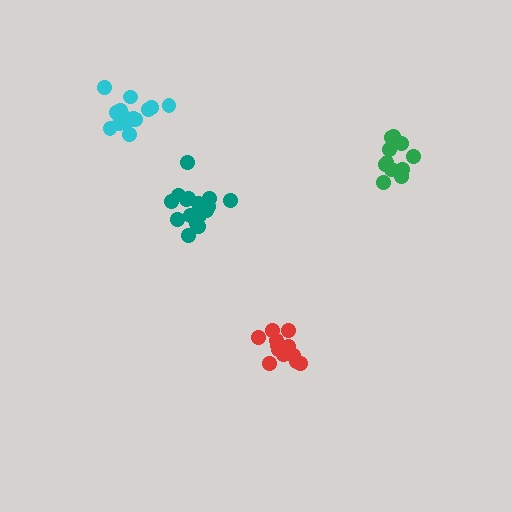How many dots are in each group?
Group 1: 16 dots, Group 2: 15 dots, Group 3: 12 dots, Group 4: 13 dots (56 total).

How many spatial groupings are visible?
There are 4 spatial groupings.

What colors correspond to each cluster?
The clusters are colored: teal, cyan, green, red.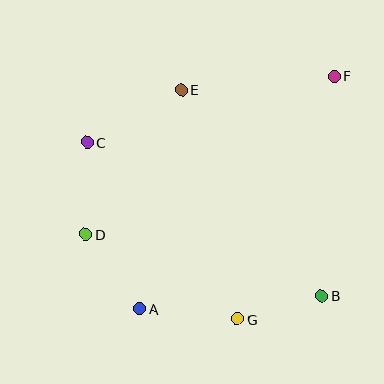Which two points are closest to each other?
Points B and G are closest to each other.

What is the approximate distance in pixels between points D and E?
The distance between D and E is approximately 174 pixels.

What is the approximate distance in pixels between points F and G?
The distance between F and G is approximately 261 pixels.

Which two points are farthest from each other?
Points A and F are farthest from each other.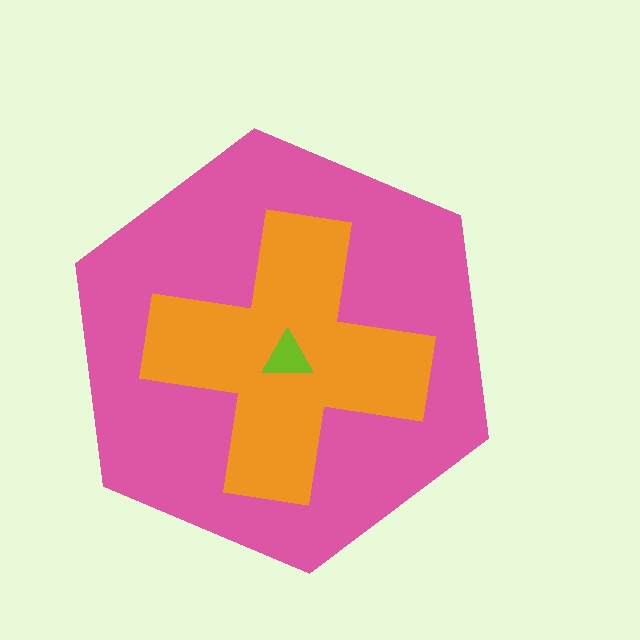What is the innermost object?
The lime triangle.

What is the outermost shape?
The pink hexagon.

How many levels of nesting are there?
3.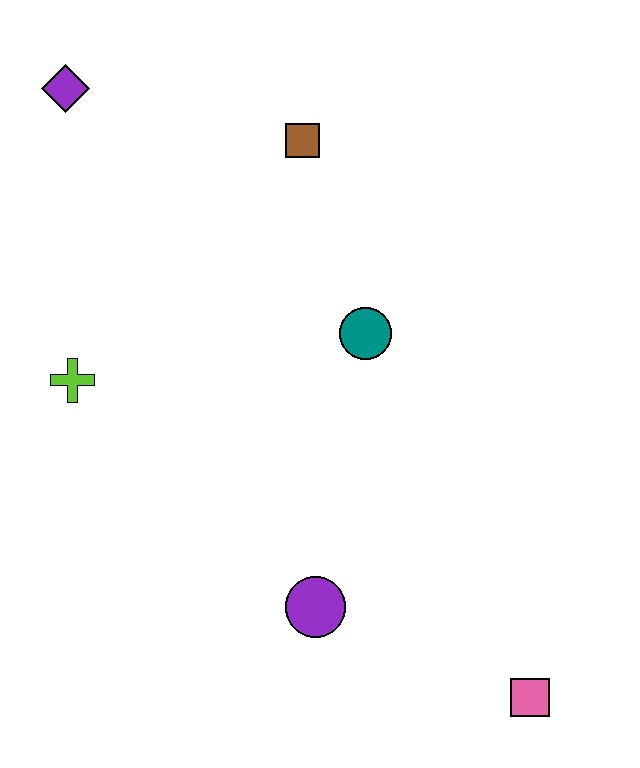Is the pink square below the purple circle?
Yes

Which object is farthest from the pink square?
The purple diamond is farthest from the pink square.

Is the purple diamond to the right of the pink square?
No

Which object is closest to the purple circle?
The pink square is closest to the purple circle.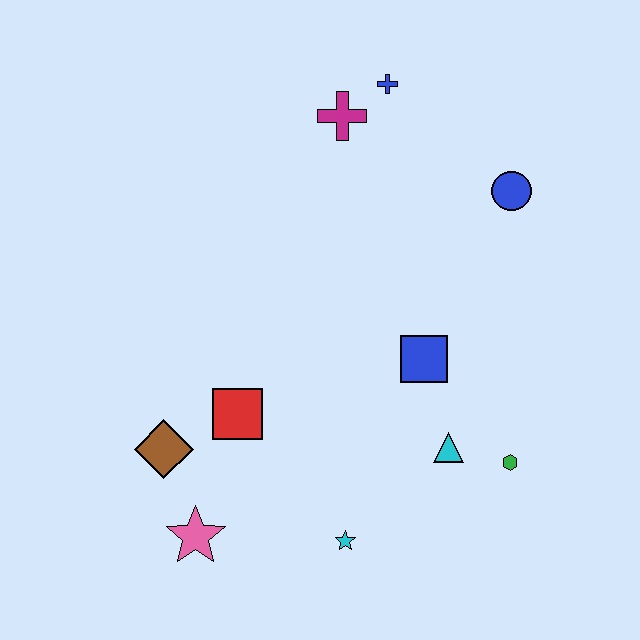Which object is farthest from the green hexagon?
The blue cross is farthest from the green hexagon.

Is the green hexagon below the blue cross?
Yes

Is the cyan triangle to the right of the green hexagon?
No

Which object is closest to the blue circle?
The blue cross is closest to the blue circle.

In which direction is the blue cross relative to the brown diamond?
The blue cross is above the brown diamond.